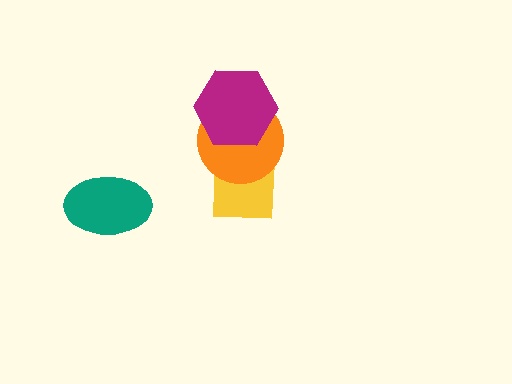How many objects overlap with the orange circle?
2 objects overlap with the orange circle.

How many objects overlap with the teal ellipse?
0 objects overlap with the teal ellipse.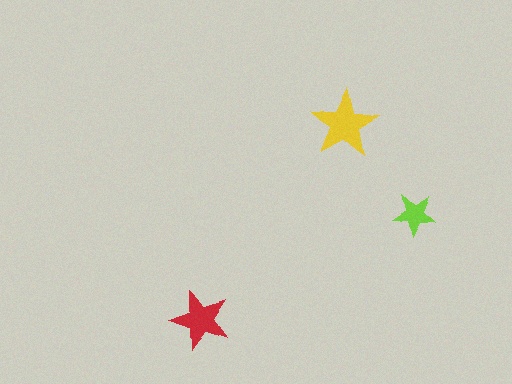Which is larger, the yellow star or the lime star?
The yellow one.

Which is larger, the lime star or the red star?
The red one.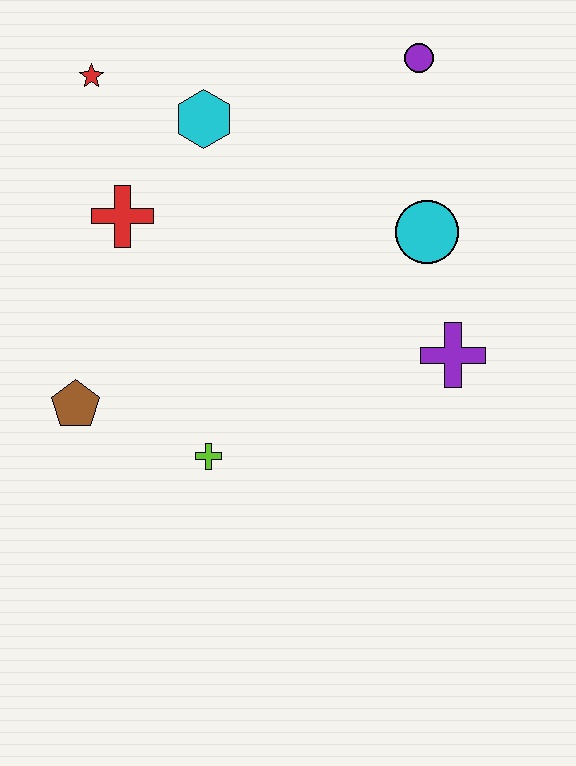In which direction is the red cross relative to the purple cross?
The red cross is to the left of the purple cross.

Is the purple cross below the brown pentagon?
No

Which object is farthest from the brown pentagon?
The purple circle is farthest from the brown pentagon.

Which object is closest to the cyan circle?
The purple cross is closest to the cyan circle.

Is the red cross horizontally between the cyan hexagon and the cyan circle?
No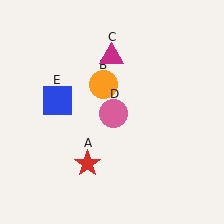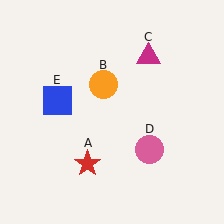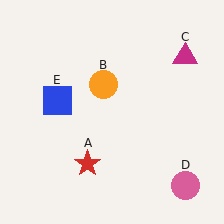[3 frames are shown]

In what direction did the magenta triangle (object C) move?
The magenta triangle (object C) moved right.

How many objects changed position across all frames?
2 objects changed position: magenta triangle (object C), pink circle (object D).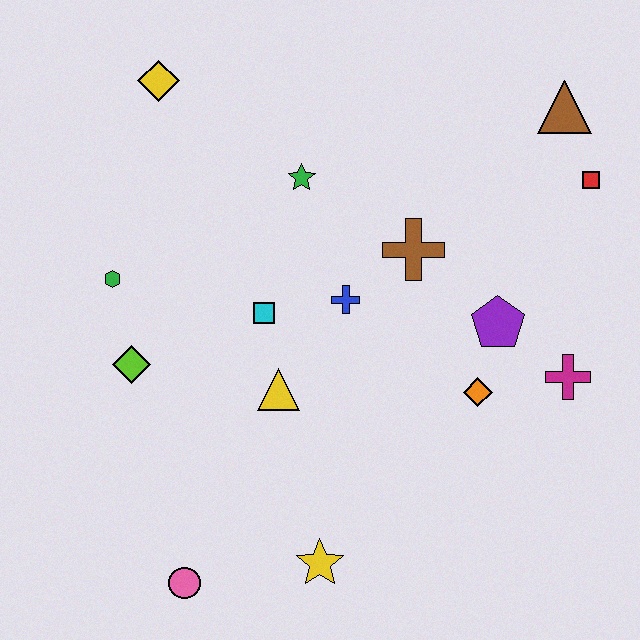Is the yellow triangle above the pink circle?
Yes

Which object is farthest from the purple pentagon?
The yellow diamond is farthest from the purple pentagon.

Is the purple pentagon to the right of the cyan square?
Yes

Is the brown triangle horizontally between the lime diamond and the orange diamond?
No